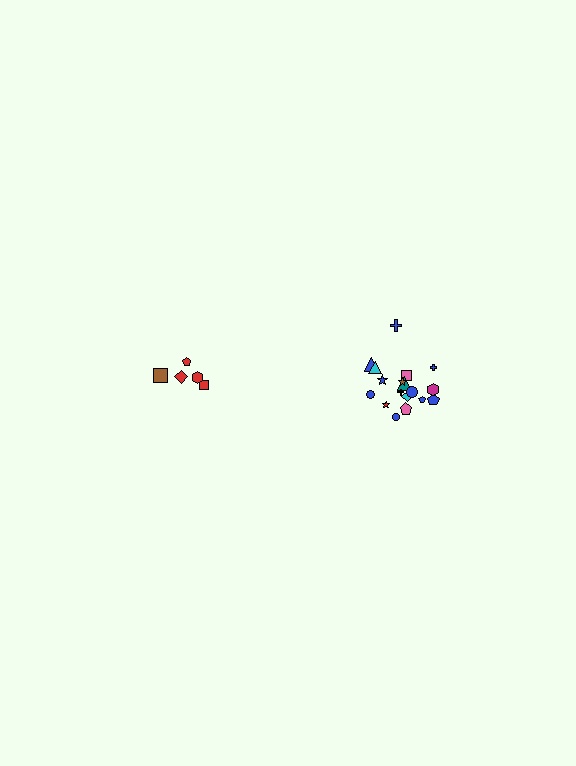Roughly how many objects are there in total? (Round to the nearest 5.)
Roughly 25 objects in total.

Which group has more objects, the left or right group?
The right group.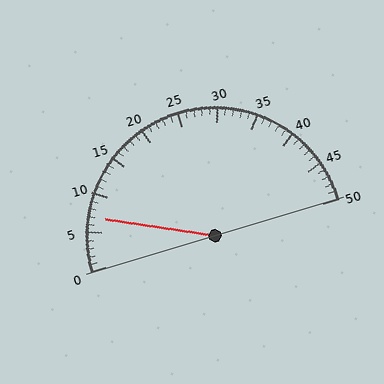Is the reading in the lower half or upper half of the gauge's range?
The reading is in the lower half of the range (0 to 50).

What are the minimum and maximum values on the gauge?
The gauge ranges from 0 to 50.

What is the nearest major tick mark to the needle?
The nearest major tick mark is 5.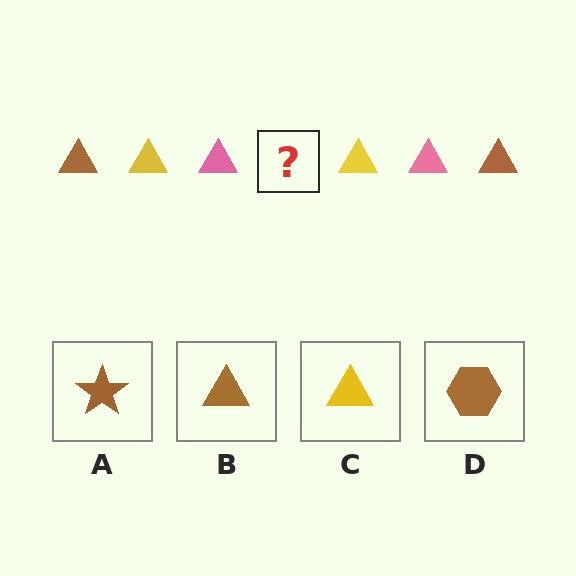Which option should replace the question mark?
Option B.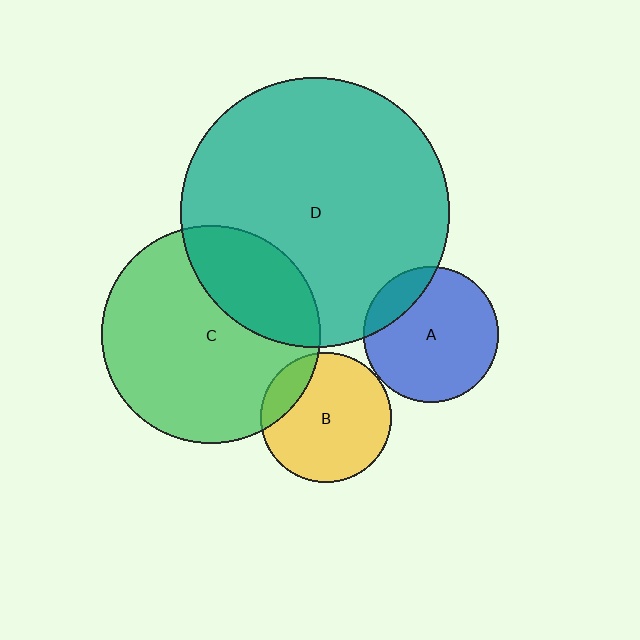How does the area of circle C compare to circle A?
Approximately 2.6 times.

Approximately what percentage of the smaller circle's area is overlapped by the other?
Approximately 30%.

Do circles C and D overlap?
Yes.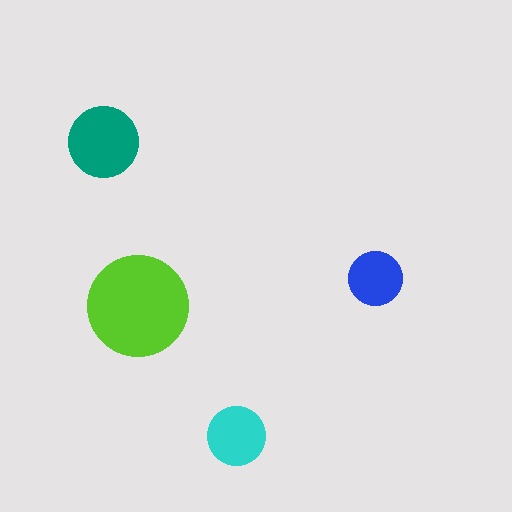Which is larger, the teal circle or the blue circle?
The teal one.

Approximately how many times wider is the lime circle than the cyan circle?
About 1.5 times wider.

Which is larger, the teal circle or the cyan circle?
The teal one.